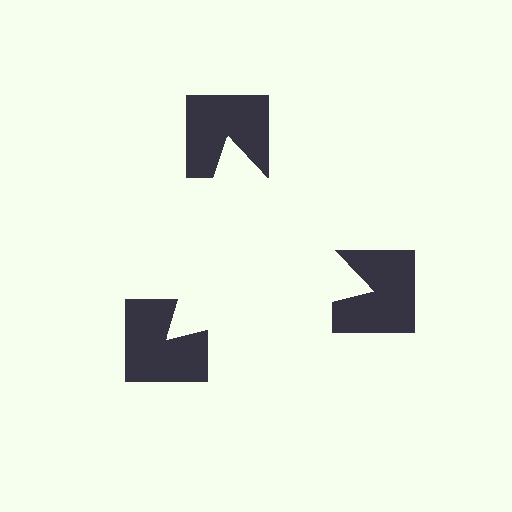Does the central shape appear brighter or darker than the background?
It typically appears slightly brighter than the background, even though no actual brightness change is drawn.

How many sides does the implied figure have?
3 sides.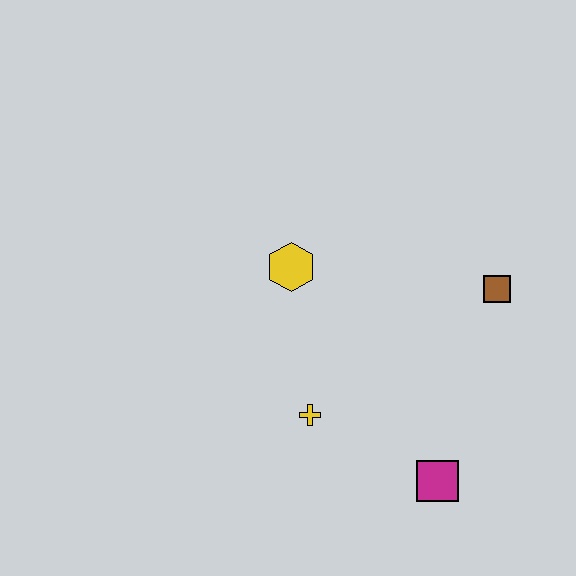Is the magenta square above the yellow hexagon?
No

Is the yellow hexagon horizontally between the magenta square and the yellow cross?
No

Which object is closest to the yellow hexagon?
The yellow cross is closest to the yellow hexagon.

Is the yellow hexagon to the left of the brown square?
Yes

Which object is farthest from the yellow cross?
The brown square is farthest from the yellow cross.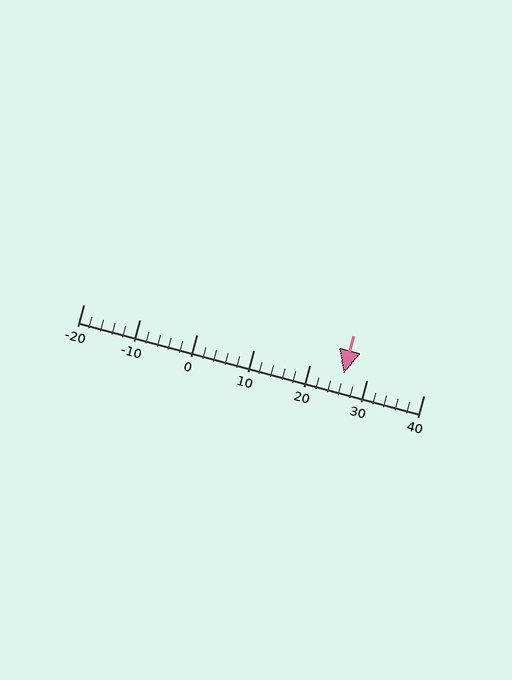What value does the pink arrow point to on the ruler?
The pink arrow points to approximately 26.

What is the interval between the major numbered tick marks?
The major tick marks are spaced 10 units apart.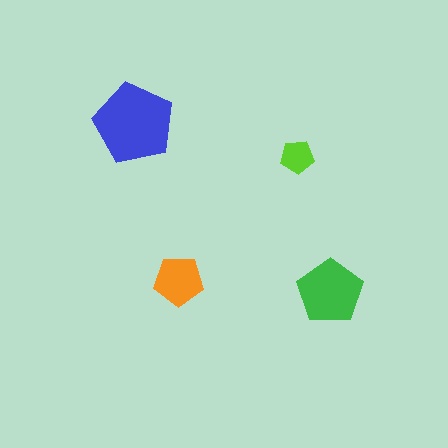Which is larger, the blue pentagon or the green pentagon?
The blue one.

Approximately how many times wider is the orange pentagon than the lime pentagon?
About 1.5 times wider.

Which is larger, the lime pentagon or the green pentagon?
The green one.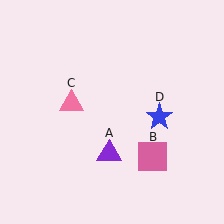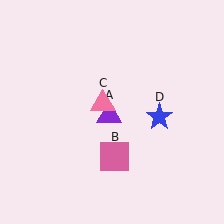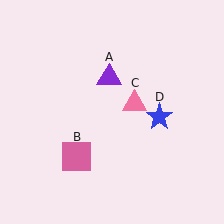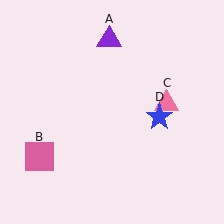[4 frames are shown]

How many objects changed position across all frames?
3 objects changed position: purple triangle (object A), pink square (object B), pink triangle (object C).